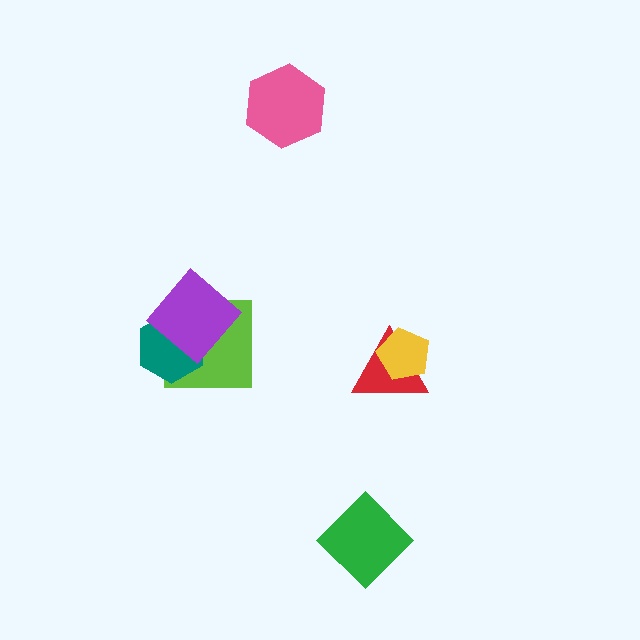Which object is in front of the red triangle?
The yellow pentagon is in front of the red triangle.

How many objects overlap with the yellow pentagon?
1 object overlaps with the yellow pentagon.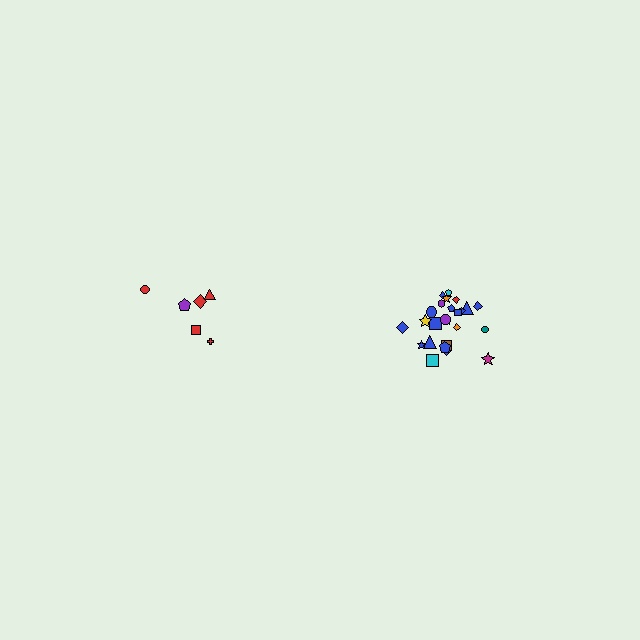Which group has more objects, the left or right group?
The right group.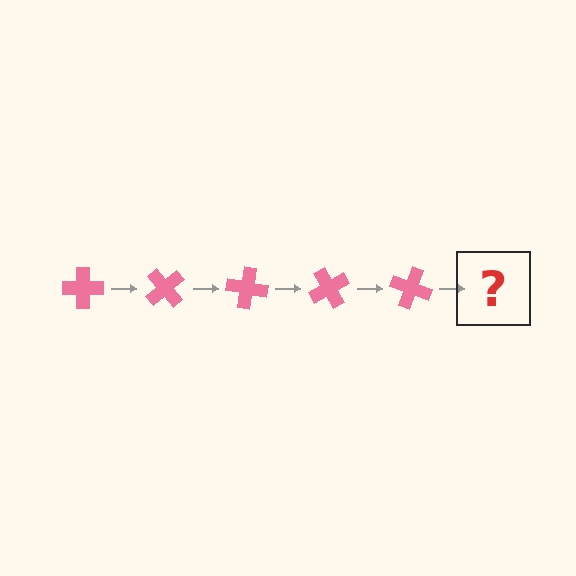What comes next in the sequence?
The next element should be a pink cross rotated 250 degrees.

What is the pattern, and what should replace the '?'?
The pattern is that the cross rotates 50 degrees each step. The '?' should be a pink cross rotated 250 degrees.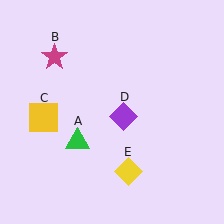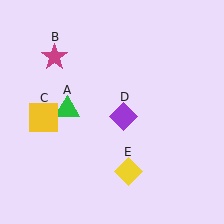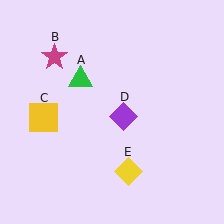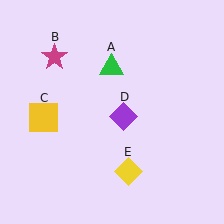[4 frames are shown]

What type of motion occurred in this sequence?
The green triangle (object A) rotated clockwise around the center of the scene.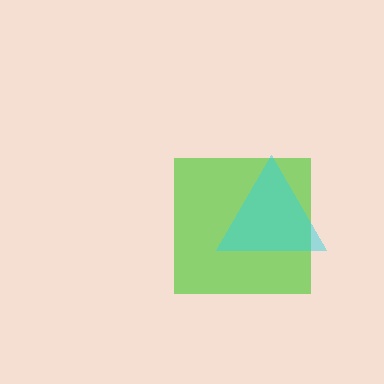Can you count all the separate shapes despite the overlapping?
Yes, there are 2 separate shapes.